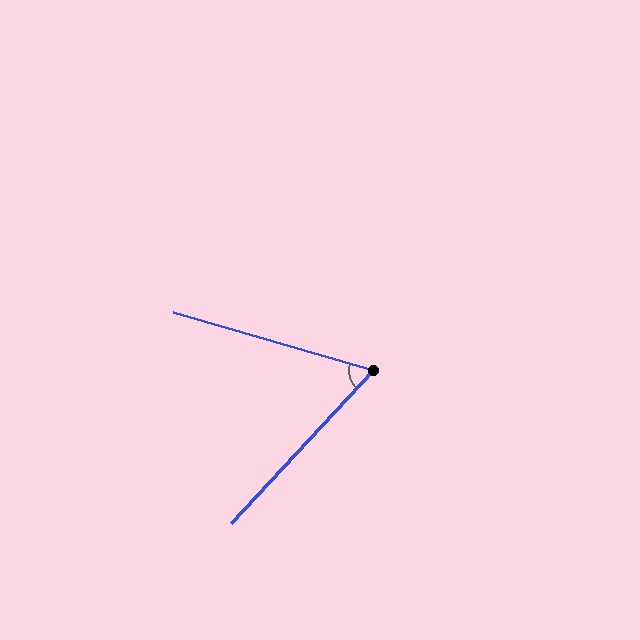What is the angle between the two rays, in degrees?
Approximately 63 degrees.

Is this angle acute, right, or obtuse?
It is acute.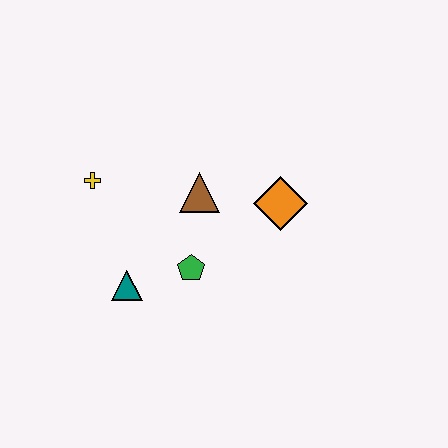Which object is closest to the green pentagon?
The teal triangle is closest to the green pentagon.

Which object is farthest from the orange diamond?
The yellow cross is farthest from the orange diamond.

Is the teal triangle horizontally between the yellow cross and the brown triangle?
Yes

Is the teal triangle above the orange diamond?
No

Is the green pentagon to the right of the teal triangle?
Yes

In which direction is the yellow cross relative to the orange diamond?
The yellow cross is to the left of the orange diamond.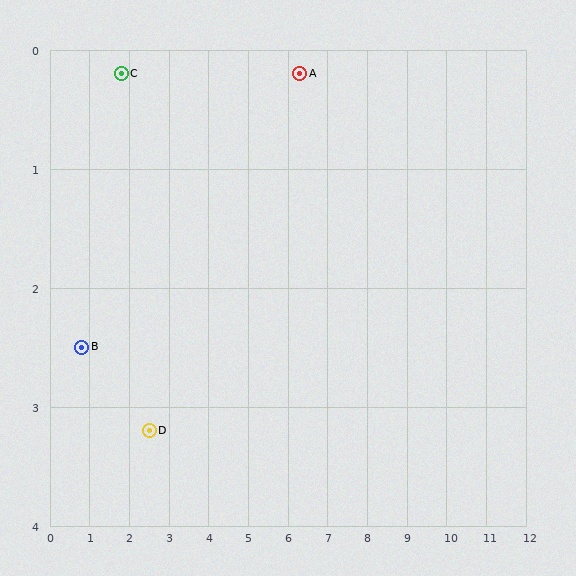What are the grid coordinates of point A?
Point A is at approximately (6.3, 0.2).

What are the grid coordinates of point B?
Point B is at approximately (0.8, 2.5).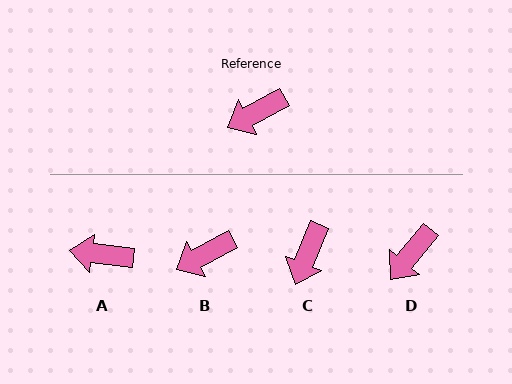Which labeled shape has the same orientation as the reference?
B.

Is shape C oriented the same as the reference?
No, it is off by about 40 degrees.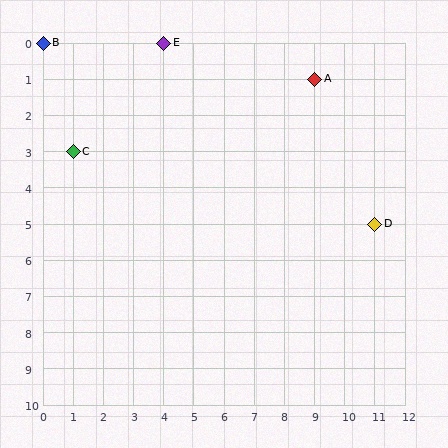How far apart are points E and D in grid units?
Points E and D are 7 columns and 5 rows apart (about 8.6 grid units diagonally).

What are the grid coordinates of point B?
Point B is at grid coordinates (0, 0).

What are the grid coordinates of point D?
Point D is at grid coordinates (11, 5).